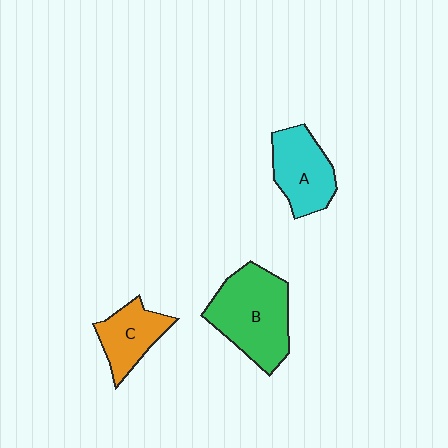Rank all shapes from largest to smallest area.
From largest to smallest: B (green), A (cyan), C (orange).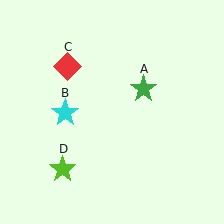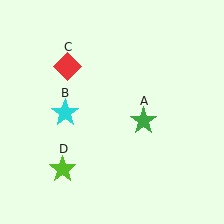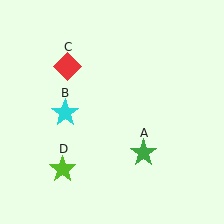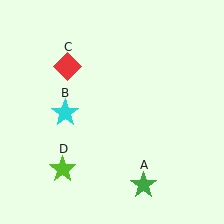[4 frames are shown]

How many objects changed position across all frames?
1 object changed position: green star (object A).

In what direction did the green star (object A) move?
The green star (object A) moved down.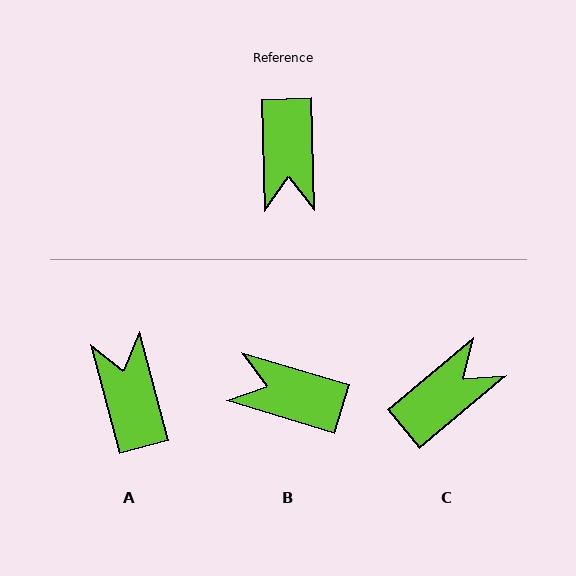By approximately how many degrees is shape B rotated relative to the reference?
Approximately 108 degrees clockwise.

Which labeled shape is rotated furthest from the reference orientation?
A, about 166 degrees away.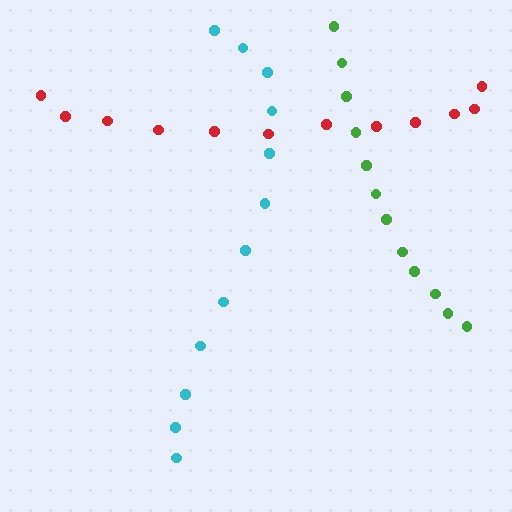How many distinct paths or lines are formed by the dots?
There are 3 distinct paths.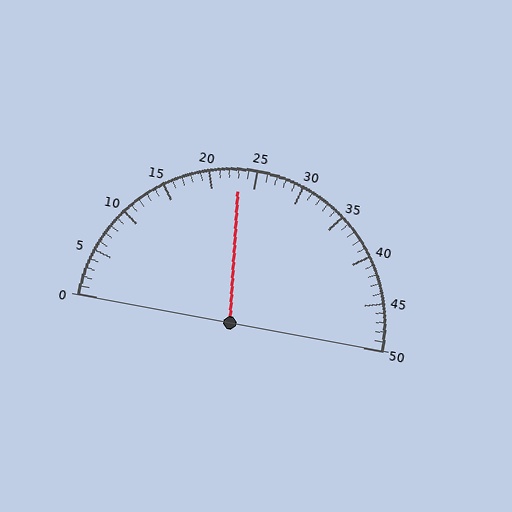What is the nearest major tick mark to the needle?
The nearest major tick mark is 25.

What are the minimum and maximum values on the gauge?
The gauge ranges from 0 to 50.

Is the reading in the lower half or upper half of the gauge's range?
The reading is in the lower half of the range (0 to 50).